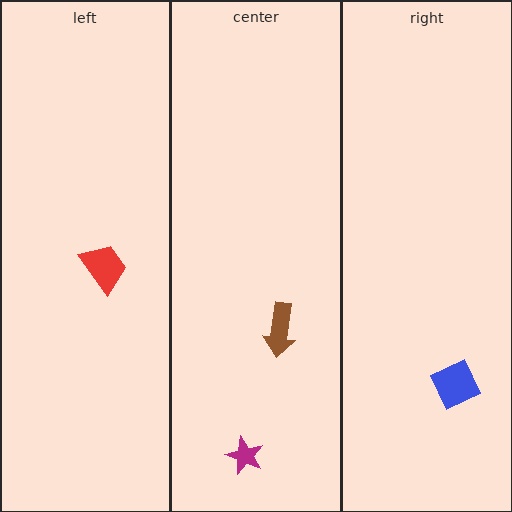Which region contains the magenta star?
The center region.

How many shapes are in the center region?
2.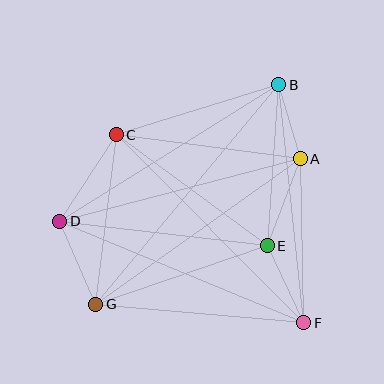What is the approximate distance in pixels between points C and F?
The distance between C and F is approximately 266 pixels.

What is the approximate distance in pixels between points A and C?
The distance between A and C is approximately 186 pixels.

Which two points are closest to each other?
Points A and B are closest to each other.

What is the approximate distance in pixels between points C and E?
The distance between C and E is approximately 187 pixels.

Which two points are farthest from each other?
Points B and G are farthest from each other.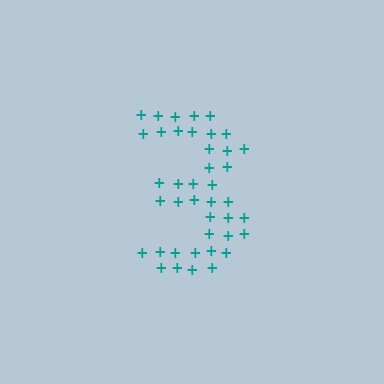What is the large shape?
The large shape is the digit 3.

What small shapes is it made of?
It is made of small plus signs.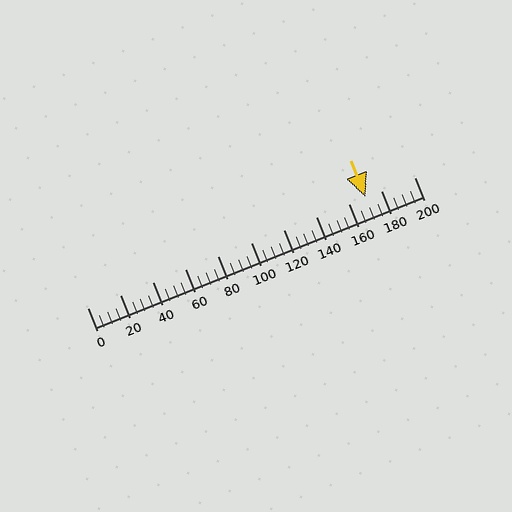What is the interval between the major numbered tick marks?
The major tick marks are spaced 20 units apart.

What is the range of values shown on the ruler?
The ruler shows values from 0 to 200.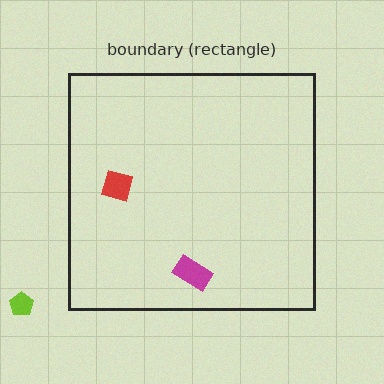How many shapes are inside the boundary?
2 inside, 1 outside.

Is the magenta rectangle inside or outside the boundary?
Inside.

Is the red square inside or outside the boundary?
Inside.